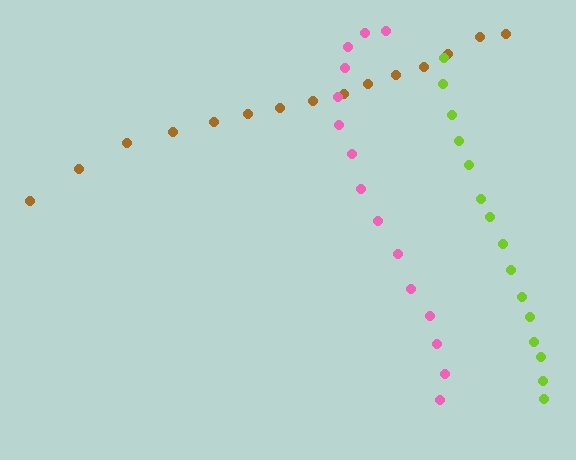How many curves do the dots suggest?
There are 3 distinct paths.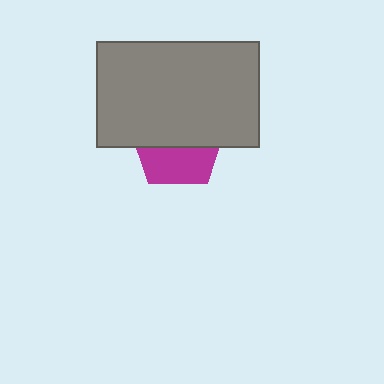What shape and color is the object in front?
The object in front is a gray rectangle.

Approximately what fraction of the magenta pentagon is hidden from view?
Roughly 58% of the magenta pentagon is hidden behind the gray rectangle.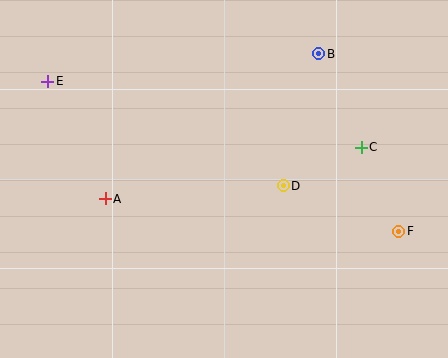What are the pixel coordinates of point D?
Point D is at (283, 186).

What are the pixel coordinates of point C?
Point C is at (361, 147).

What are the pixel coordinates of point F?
Point F is at (399, 231).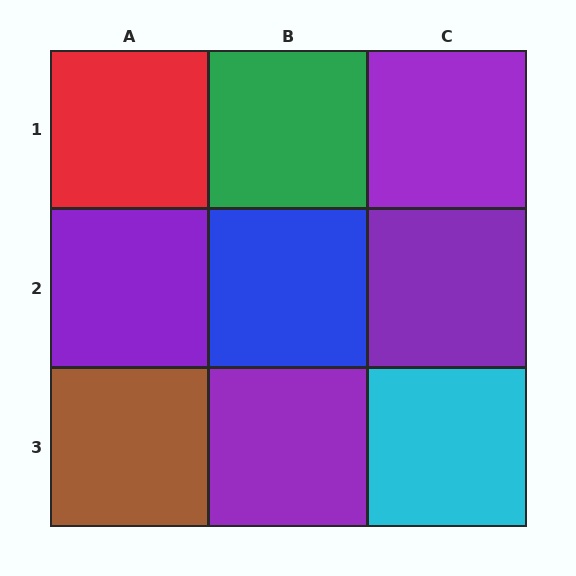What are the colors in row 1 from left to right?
Red, green, purple.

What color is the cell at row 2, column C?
Purple.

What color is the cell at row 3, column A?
Brown.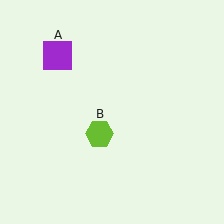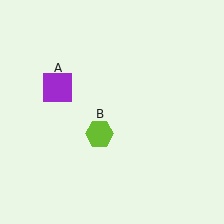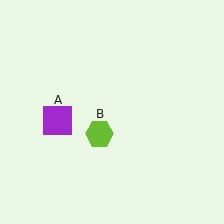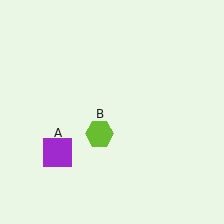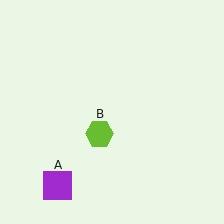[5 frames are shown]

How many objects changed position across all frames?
1 object changed position: purple square (object A).